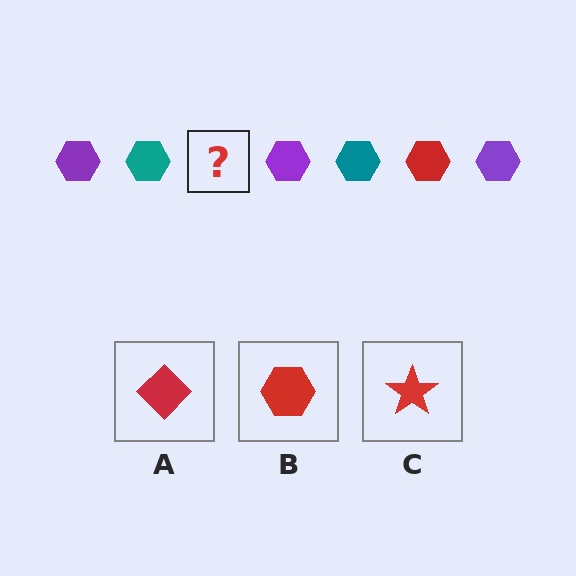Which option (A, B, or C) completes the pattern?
B.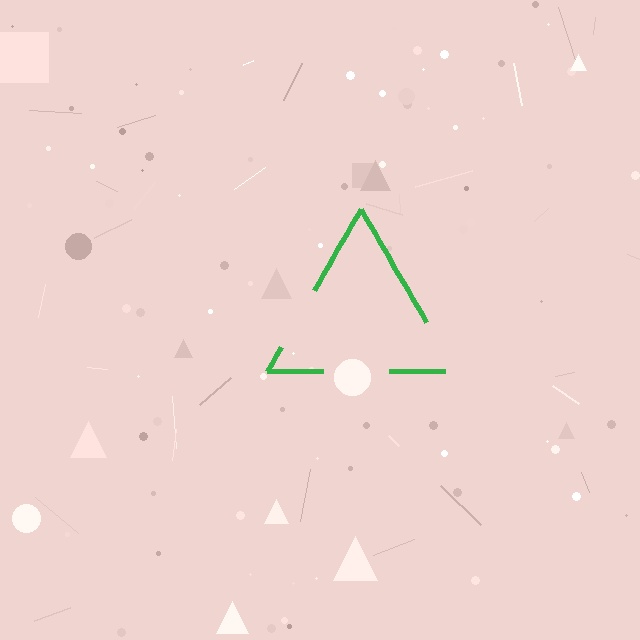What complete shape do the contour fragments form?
The contour fragments form a triangle.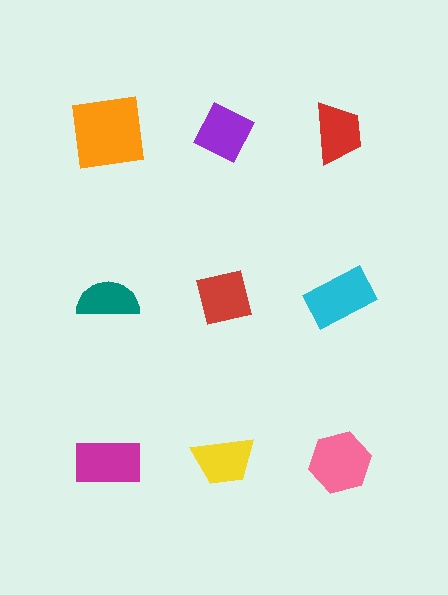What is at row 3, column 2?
A yellow trapezoid.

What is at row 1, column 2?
A purple diamond.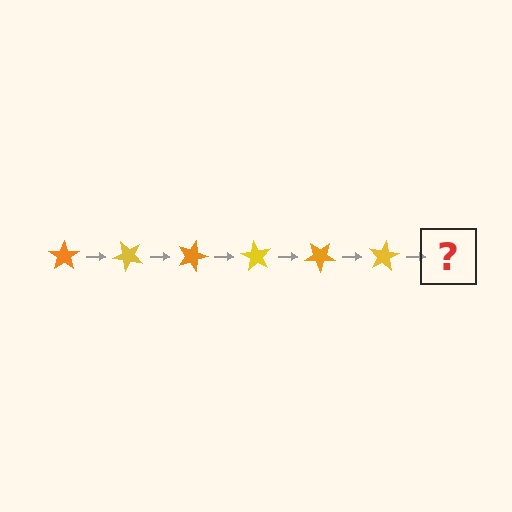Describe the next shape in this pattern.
It should be an orange star, rotated 270 degrees from the start.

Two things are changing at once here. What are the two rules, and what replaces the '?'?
The two rules are that it rotates 45 degrees each step and the color cycles through orange and yellow. The '?' should be an orange star, rotated 270 degrees from the start.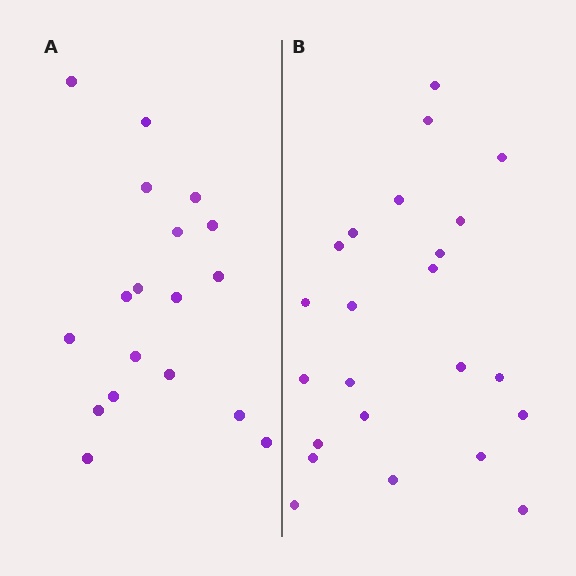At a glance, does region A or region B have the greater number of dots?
Region B (the right region) has more dots.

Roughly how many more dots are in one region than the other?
Region B has about 5 more dots than region A.